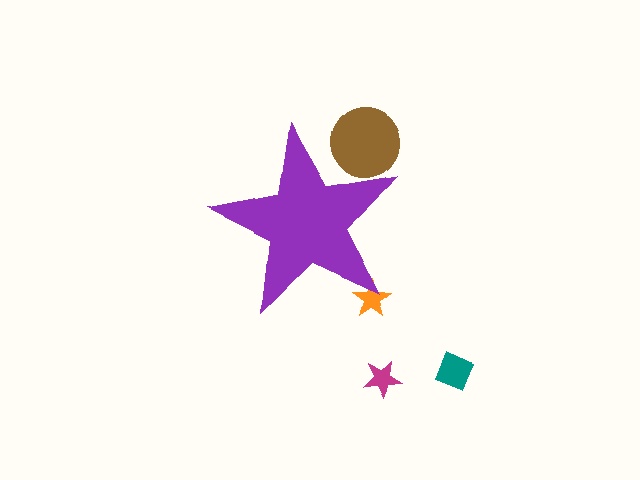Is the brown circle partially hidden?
Yes, the brown circle is partially hidden behind the purple star.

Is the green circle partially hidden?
Yes, the green circle is partially hidden behind the purple star.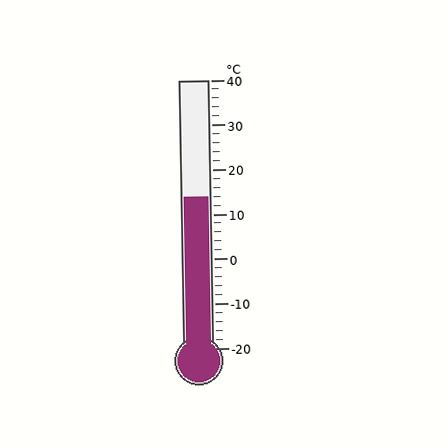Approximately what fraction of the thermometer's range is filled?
The thermometer is filled to approximately 55% of its range.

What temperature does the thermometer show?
The thermometer shows approximately 14°C.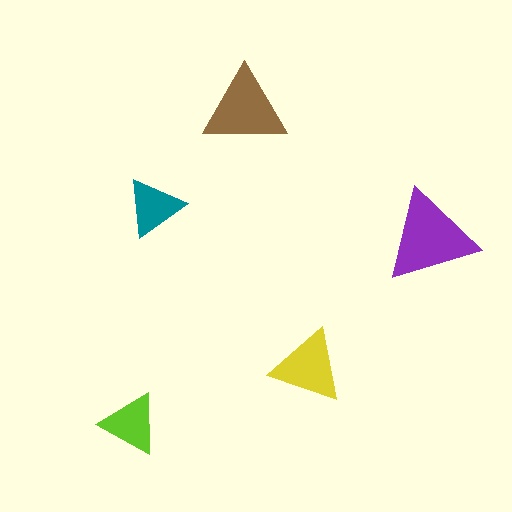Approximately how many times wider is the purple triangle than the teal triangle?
About 1.5 times wider.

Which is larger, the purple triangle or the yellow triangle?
The purple one.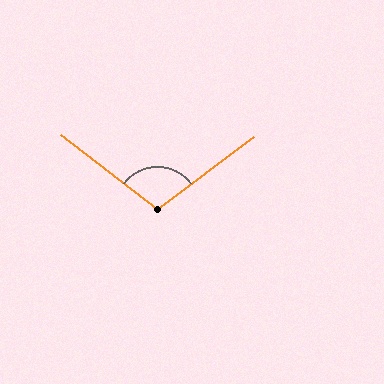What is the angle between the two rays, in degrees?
Approximately 105 degrees.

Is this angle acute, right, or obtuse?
It is obtuse.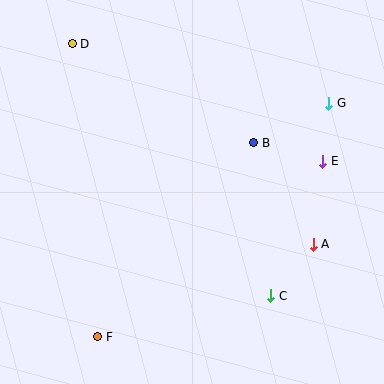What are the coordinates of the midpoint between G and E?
The midpoint between G and E is at (326, 132).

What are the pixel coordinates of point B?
Point B is at (254, 143).